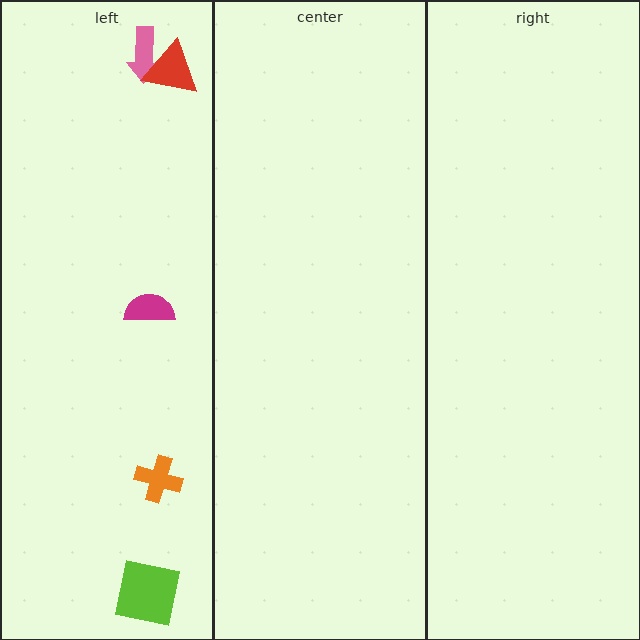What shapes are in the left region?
The pink arrow, the red triangle, the magenta semicircle, the orange cross, the lime square.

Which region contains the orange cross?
The left region.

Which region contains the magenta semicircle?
The left region.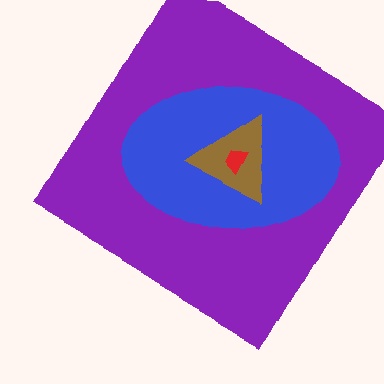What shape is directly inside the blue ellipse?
The brown triangle.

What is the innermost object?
The red trapezoid.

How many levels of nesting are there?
4.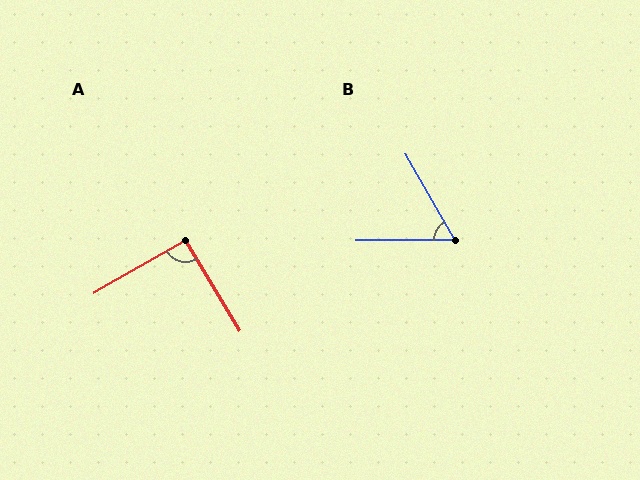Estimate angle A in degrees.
Approximately 91 degrees.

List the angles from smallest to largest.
B (61°), A (91°).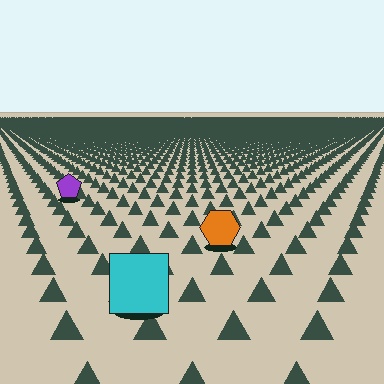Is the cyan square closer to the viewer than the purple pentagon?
Yes. The cyan square is closer — you can tell from the texture gradient: the ground texture is coarser near it.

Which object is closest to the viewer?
The cyan square is closest. The texture marks near it are larger and more spread out.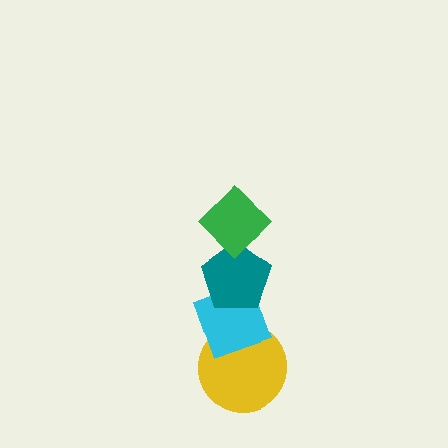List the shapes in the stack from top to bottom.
From top to bottom: the green diamond, the teal pentagon, the cyan diamond, the yellow circle.